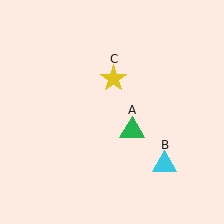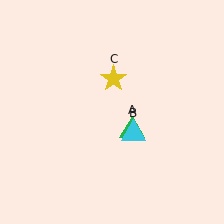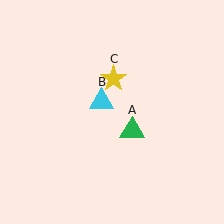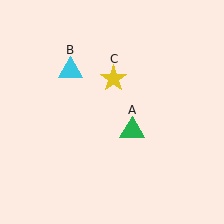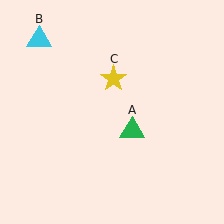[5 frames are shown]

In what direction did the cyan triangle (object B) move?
The cyan triangle (object B) moved up and to the left.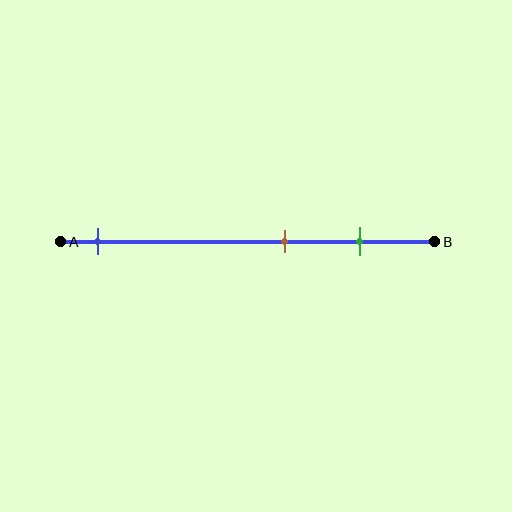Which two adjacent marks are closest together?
The brown and green marks are the closest adjacent pair.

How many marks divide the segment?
There are 3 marks dividing the segment.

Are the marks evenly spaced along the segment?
No, the marks are not evenly spaced.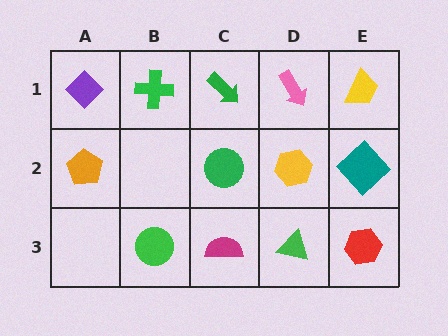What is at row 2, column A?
An orange pentagon.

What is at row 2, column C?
A green circle.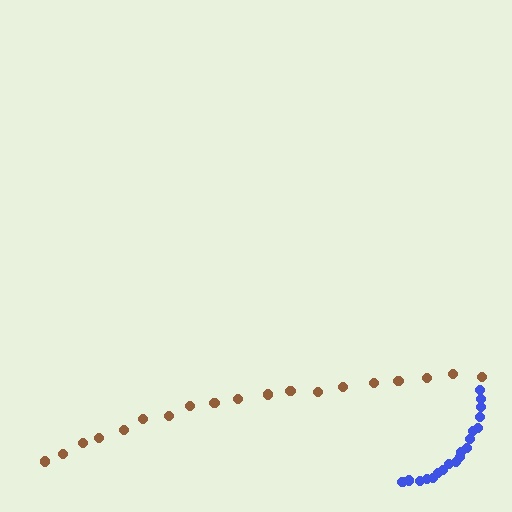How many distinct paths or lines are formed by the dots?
There are 2 distinct paths.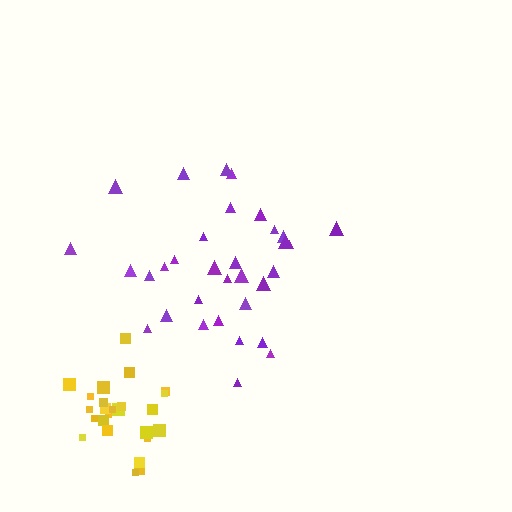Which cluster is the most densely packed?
Yellow.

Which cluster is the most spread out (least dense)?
Purple.